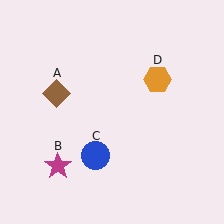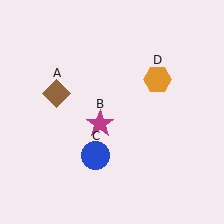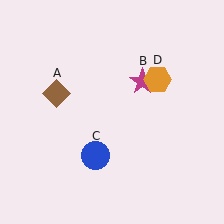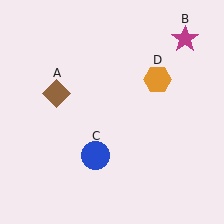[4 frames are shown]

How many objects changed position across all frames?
1 object changed position: magenta star (object B).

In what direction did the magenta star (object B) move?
The magenta star (object B) moved up and to the right.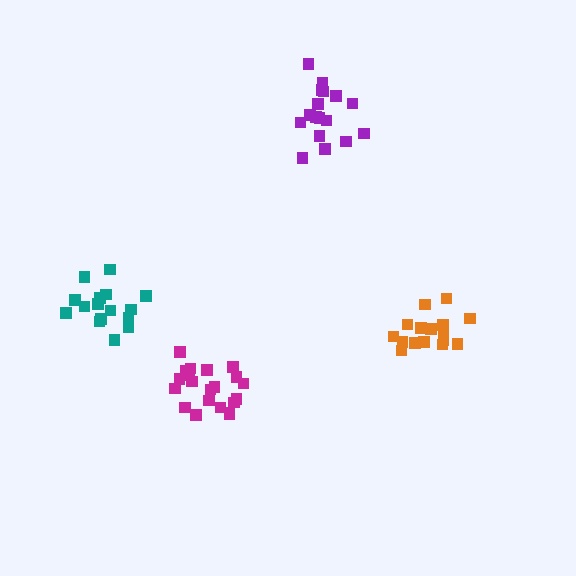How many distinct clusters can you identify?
There are 4 distinct clusters.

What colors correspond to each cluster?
The clusters are colored: magenta, orange, teal, purple.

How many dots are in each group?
Group 1: 21 dots, Group 2: 16 dots, Group 3: 16 dots, Group 4: 17 dots (70 total).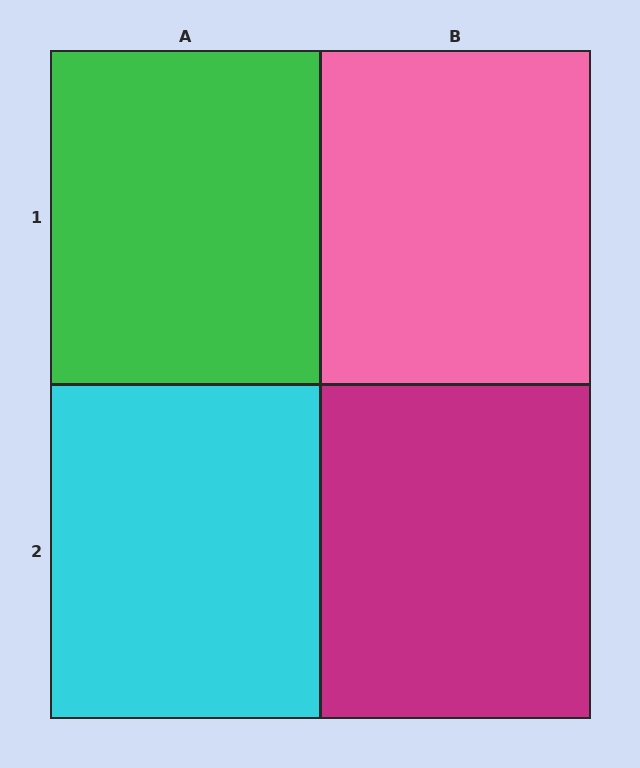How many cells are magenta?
1 cell is magenta.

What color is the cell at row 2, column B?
Magenta.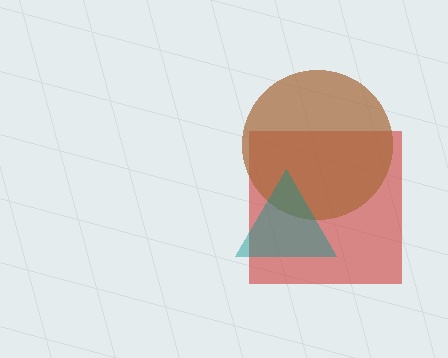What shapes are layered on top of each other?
The layered shapes are: a red square, a brown circle, a teal triangle.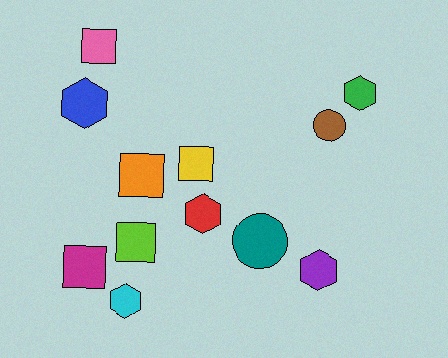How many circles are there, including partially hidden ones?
There are 2 circles.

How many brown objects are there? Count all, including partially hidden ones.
There is 1 brown object.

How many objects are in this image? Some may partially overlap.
There are 12 objects.